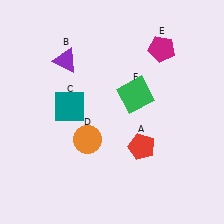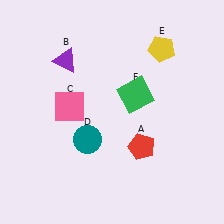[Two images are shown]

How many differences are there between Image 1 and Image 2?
There are 3 differences between the two images.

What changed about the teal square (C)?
In Image 1, C is teal. In Image 2, it changed to pink.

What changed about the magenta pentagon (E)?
In Image 1, E is magenta. In Image 2, it changed to yellow.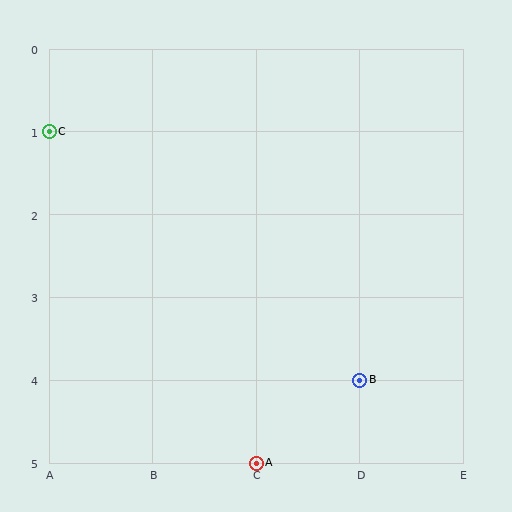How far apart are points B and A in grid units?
Points B and A are 1 column and 1 row apart (about 1.4 grid units diagonally).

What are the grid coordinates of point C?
Point C is at grid coordinates (A, 1).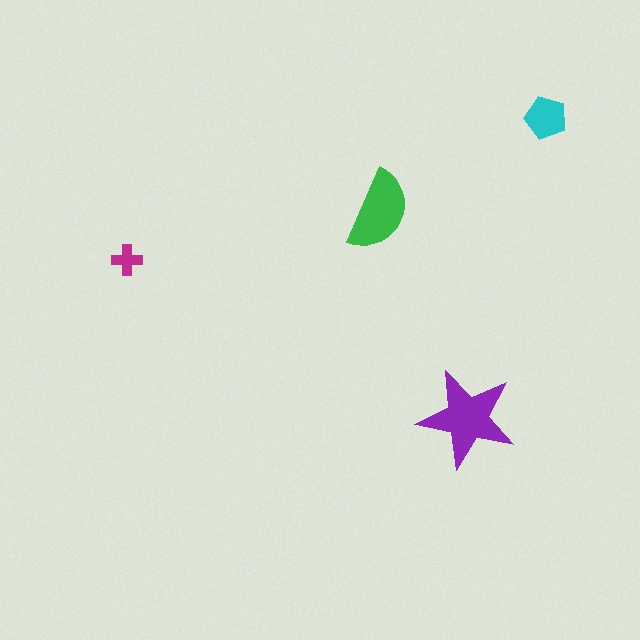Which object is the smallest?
The magenta cross.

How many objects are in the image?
There are 4 objects in the image.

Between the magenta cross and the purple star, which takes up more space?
The purple star.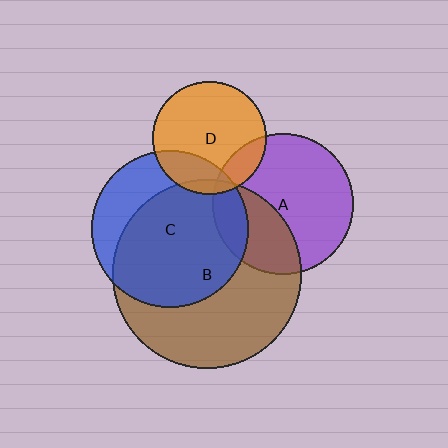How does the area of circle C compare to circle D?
Approximately 1.9 times.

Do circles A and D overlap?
Yes.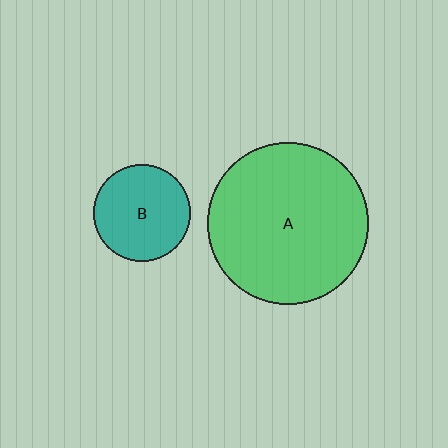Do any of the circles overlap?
No, none of the circles overlap.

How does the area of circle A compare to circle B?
Approximately 2.8 times.